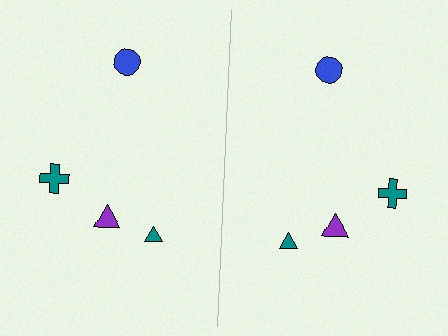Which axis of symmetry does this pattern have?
The pattern has a vertical axis of symmetry running through the center of the image.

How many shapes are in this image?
There are 8 shapes in this image.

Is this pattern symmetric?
Yes, this pattern has bilateral (reflection) symmetry.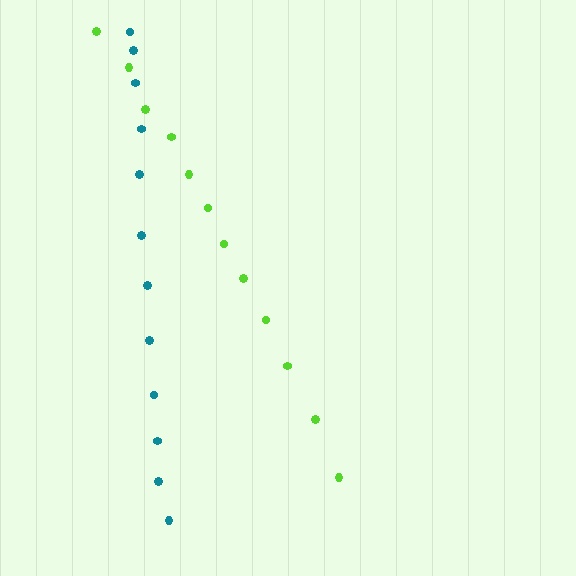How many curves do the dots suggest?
There are 2 distinct paths.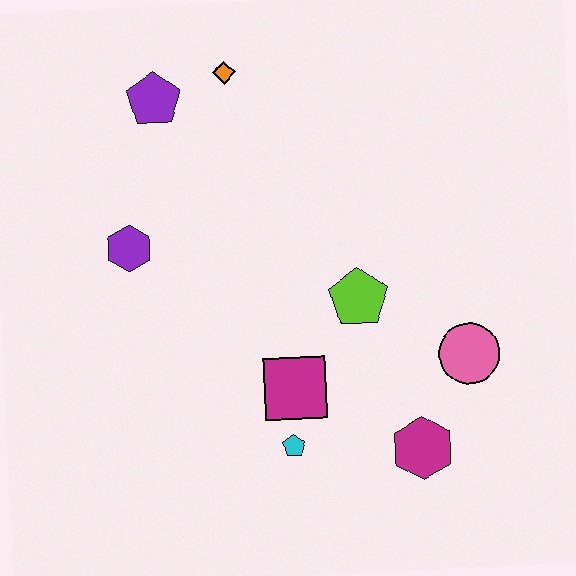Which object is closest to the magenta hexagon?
The pink circle is closest to the magenta hexagon.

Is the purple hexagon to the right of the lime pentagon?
No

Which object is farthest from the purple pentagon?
The magenta hexagon is farthest from the purple pentagon.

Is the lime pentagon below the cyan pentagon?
No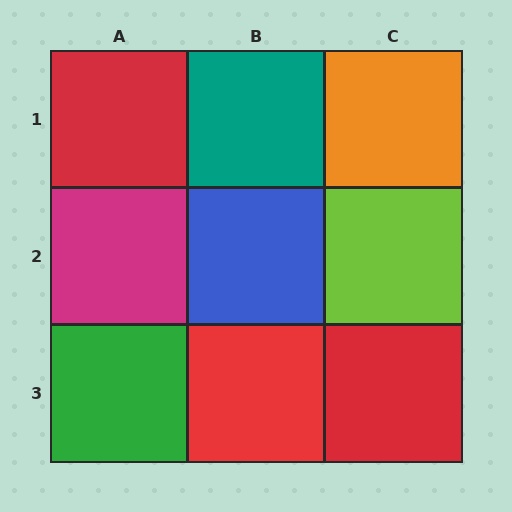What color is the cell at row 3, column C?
Red.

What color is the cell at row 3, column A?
Green.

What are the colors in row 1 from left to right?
Red, teal, orange.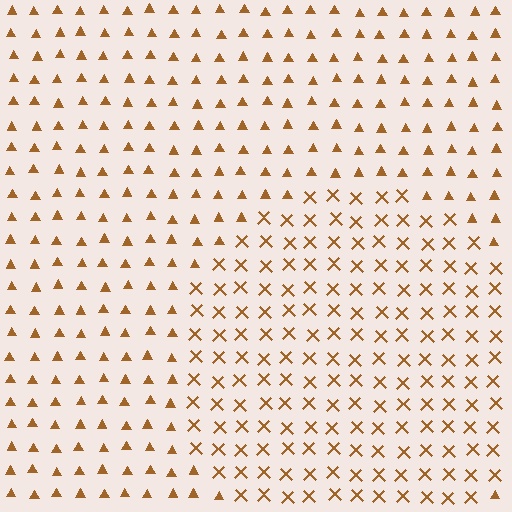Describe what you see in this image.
The image is filled with small brown elements arranged in a uniform grid. A circle-shaped region contains X marks, while the surrounding area contains triangles. The boundary is defined purely by the change in element shape.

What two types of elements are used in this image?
The image uses X marks inside the circle region and triangles outside it.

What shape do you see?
I see a circle.